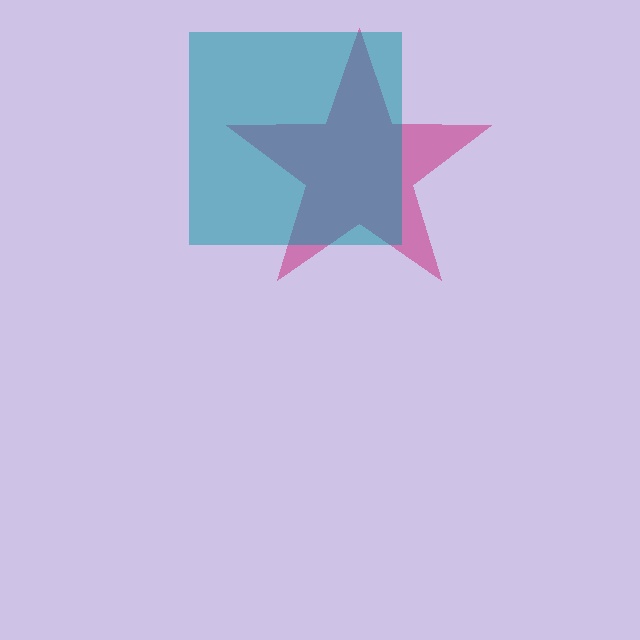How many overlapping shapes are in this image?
There are 2 overlapping shapes in the image.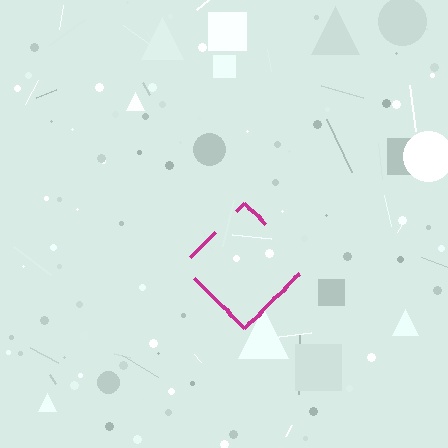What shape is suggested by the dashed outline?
The dashed outline suggests a diamond.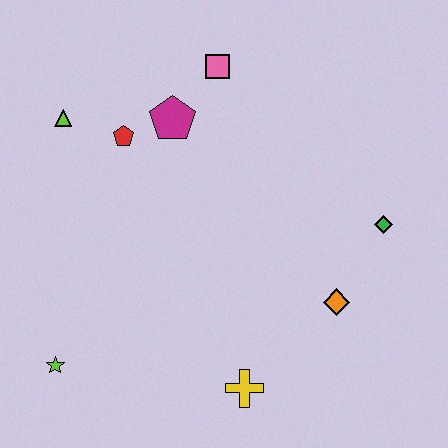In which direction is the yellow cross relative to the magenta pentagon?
The yellow cross is below the magenta pentagon.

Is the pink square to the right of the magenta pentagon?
Yes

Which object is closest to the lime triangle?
The red pentagon is closest to the lime triangle.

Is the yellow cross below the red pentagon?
Yes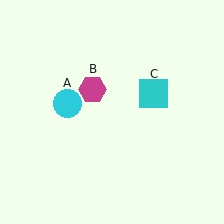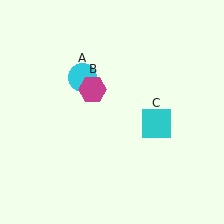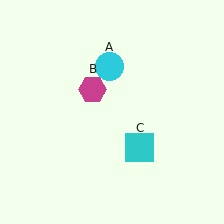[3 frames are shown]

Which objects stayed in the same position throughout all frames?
Magenta hexagon (object B) remained stationary.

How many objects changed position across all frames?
2 objects changed position: cyan circle (object A), cyan square (object C).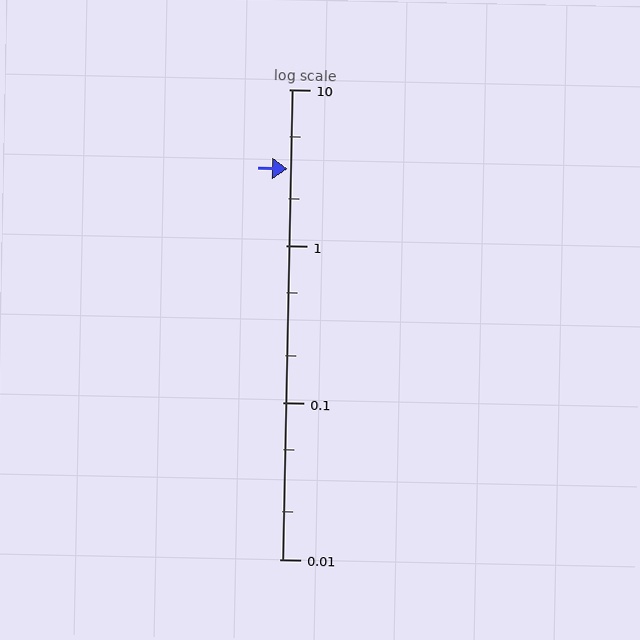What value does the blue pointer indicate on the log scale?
The pointer indicates approximately 3.1.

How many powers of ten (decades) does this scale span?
The scale spans 3 decades, from 0.01 to 10.